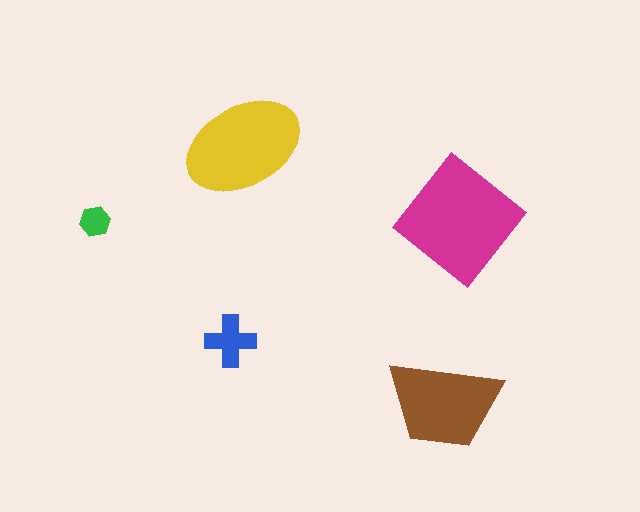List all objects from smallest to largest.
The green hexagon, the blue cross, the brown trapezoid, the yellow ellipse, the magenta diamond.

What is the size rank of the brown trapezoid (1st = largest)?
3rd.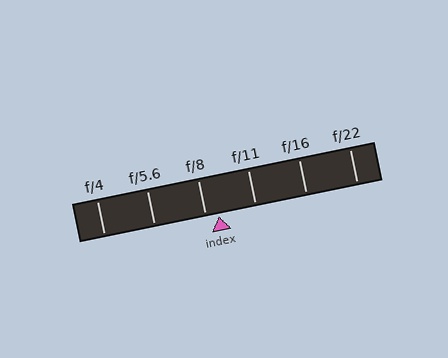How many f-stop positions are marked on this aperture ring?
There are 6 f-stop positions marked.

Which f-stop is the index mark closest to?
The index mark is closest to f/8.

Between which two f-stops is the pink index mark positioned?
The index mark is between f/8 and f/11.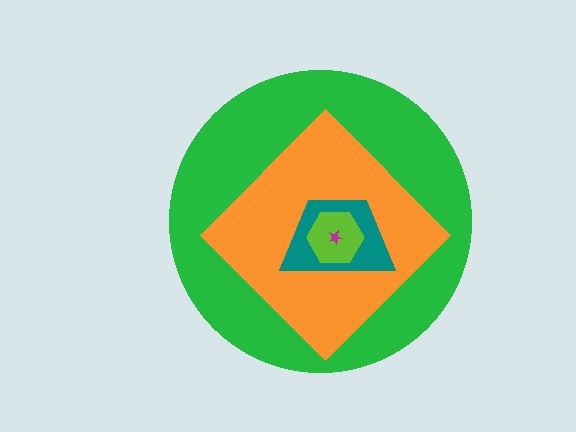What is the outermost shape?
The green circle.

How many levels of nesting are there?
5.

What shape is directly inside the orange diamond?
The teal trapezoid.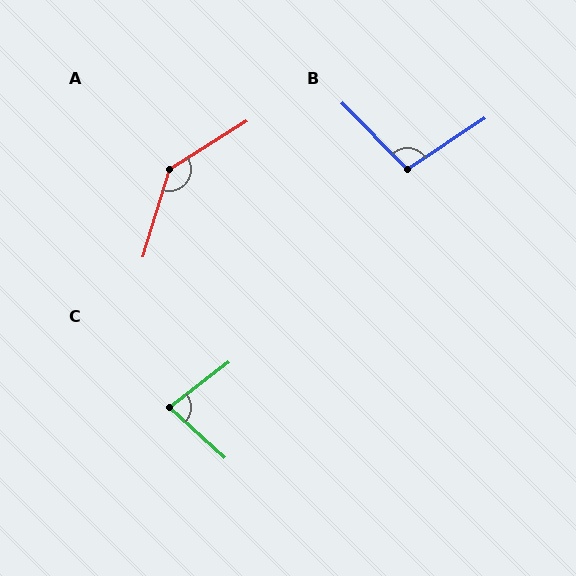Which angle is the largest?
A, at approximately 139 degrees.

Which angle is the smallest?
C, at approximately 80 degrees.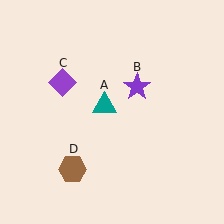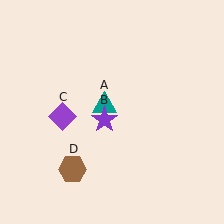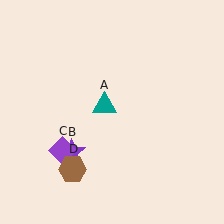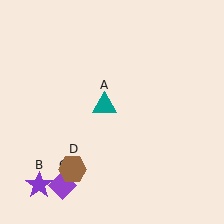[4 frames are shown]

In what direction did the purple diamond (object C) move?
The purple diamond (object C) moved down.